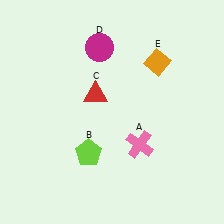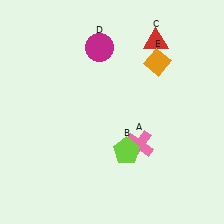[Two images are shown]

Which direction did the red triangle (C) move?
The red triangle (C) moved right.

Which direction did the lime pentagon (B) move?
The lime pentagon (B) moved right.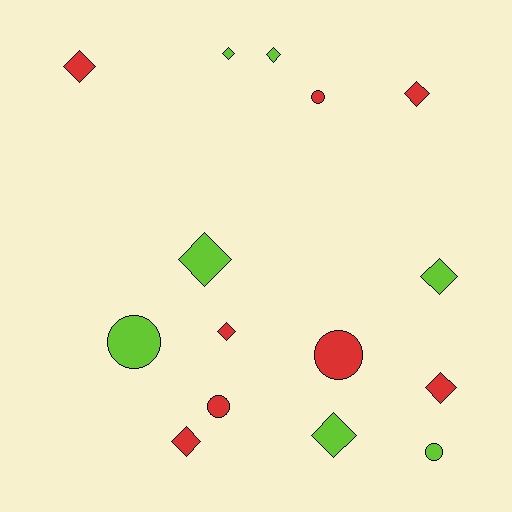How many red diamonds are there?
There are 5 red diamonds.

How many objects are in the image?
There are 15 objects.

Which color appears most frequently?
Red, with 8 objects.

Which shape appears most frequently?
Diamond, with 10 objects.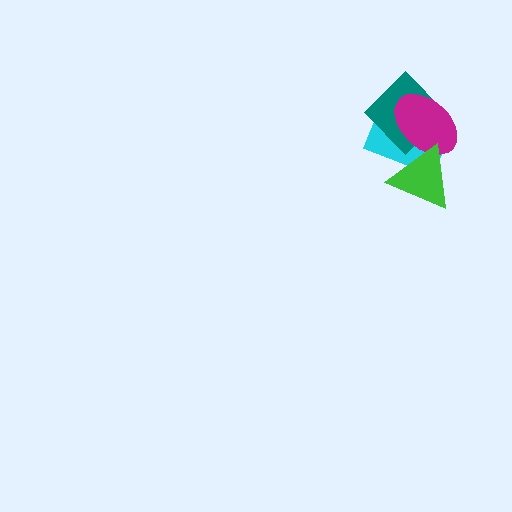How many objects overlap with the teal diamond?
2 objects overlap with the teal diamond.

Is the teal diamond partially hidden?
Yes, it is partially covered by another shape.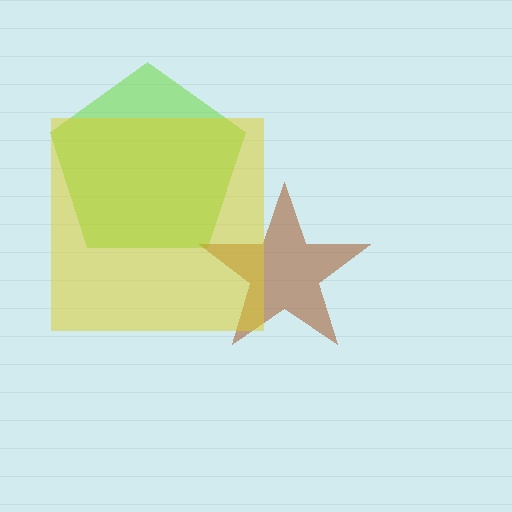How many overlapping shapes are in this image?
There are 3 overlapping shapes in the image.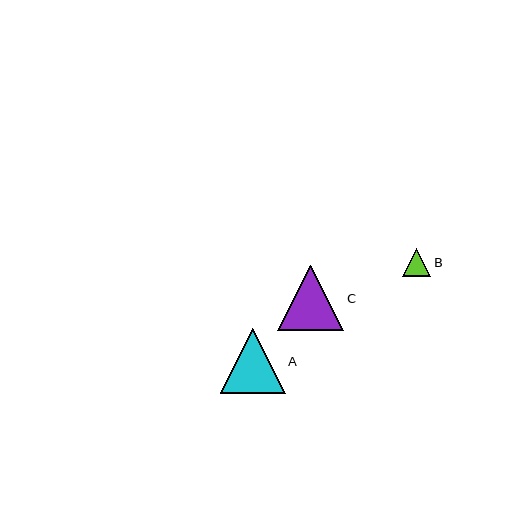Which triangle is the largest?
Triangle C is the largest with a size of approximately 66 pixels.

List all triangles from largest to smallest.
From largest to smallest: C, A, B.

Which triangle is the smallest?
Triangle B is the smallest with a size of approximately 28 pixels.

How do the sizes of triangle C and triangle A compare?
Triangle C and triangle A are approximately the same size.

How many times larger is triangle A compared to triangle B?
Triangle A is approximately 2.3 times the size of triangle B.